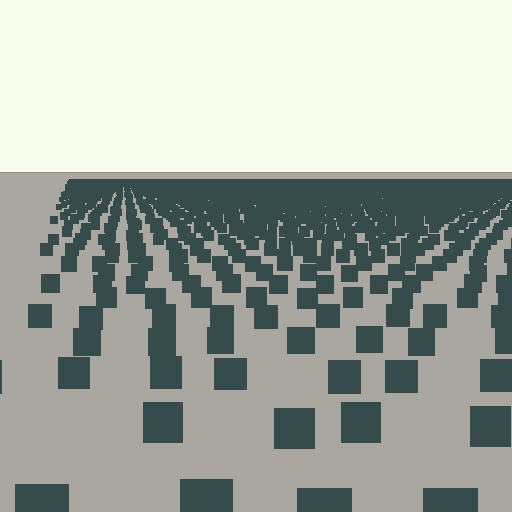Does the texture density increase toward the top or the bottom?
Density increases toward the top.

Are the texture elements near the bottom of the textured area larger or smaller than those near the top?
Larger. Near the bottom, elements are closer to the viewer and appear at a bigger on-screen size.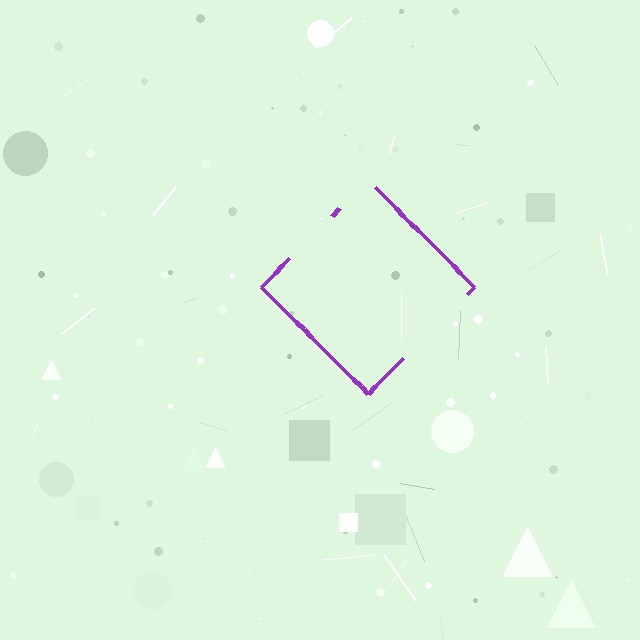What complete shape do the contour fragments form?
The contour fragments form a diamond.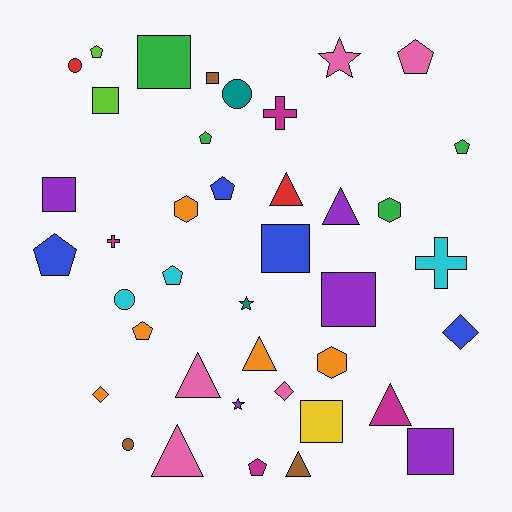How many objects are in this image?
There are 40 objects.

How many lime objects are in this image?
There are 2 lime objects.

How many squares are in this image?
There are 8 squares.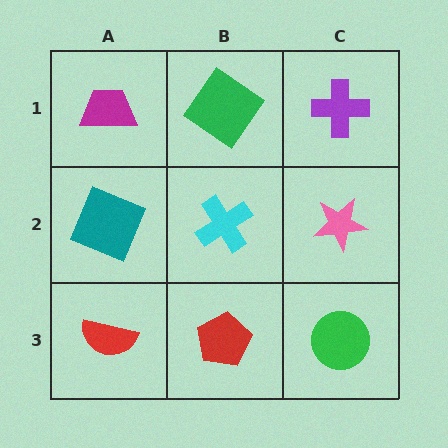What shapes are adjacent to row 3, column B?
A cyan cross (row 2, column B), a red semicircle (row 3, column A), a green circle (row 3, column C).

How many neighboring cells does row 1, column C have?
2.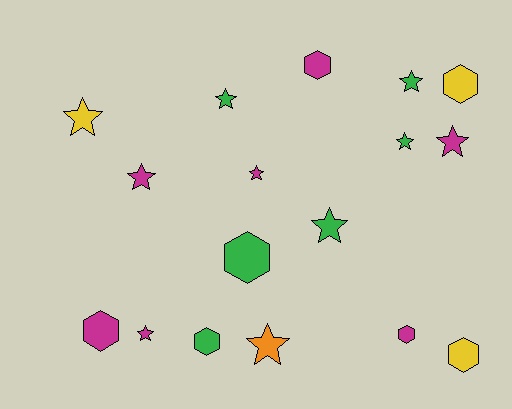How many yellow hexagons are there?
There are 2 yellow hexagons.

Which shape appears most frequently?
Star, with 10 objects.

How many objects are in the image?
There are 17 objects.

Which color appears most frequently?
Magenta, with 7 objects.